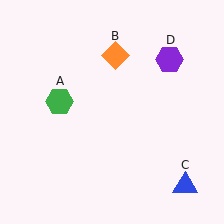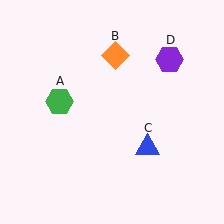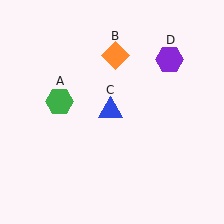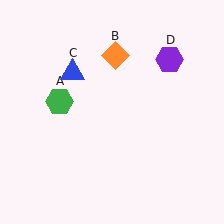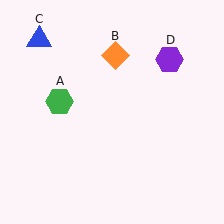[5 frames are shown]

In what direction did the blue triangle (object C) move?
The blue triangle (object C) moved up and to the left.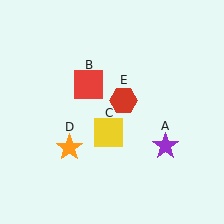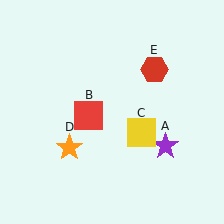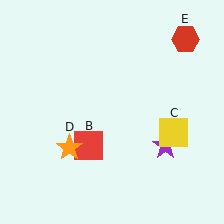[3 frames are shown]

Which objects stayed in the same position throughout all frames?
Purple star (object A) and orange star (object D) remained stationary.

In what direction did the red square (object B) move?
The red square (object B) moved down.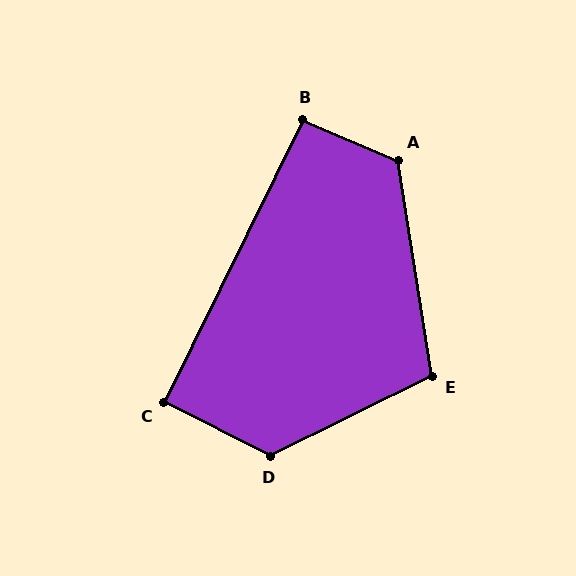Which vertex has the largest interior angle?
D, at approximately 127 degrees.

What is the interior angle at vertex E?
Approximately 107 degrees (obtuse).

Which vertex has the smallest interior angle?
C, at approximately 91 degrees.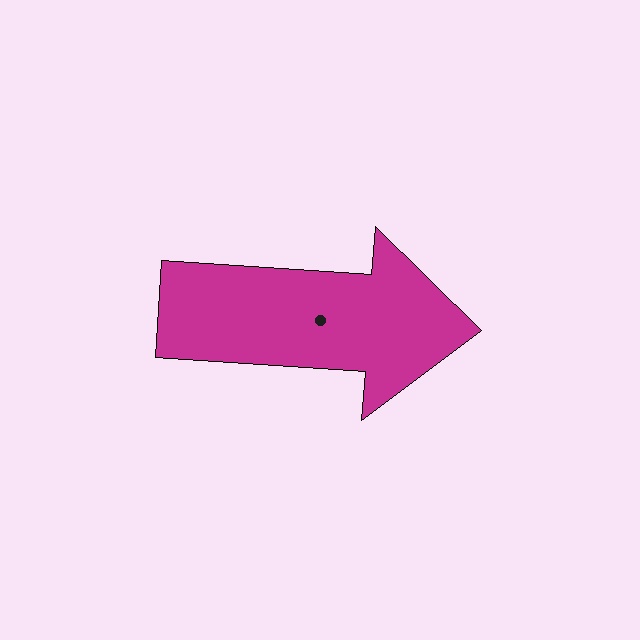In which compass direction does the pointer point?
East.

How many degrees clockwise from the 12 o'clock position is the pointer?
Approximately 94 degrees.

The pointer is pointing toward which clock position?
Roughly 3 o'clock.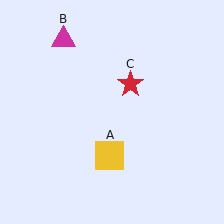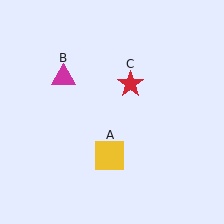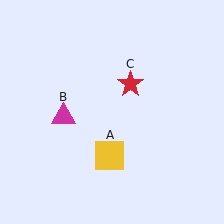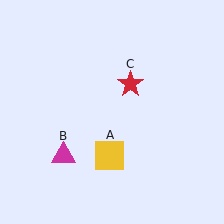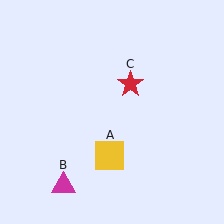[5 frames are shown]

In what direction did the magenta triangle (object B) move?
The magenta triangle (object B) moved down.